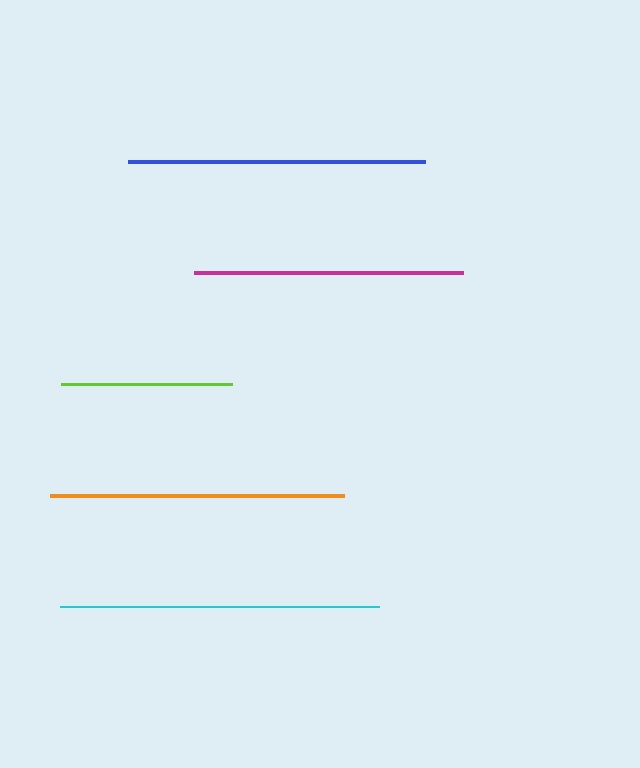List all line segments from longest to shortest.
From longest to shortest: cyan, blue, orange, magenta, lime.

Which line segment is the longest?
The cyan line is the longest at approximately 319 pixels.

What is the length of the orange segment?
The orange segment is approximately 294 pixels long.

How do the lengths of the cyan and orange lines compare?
The cyan and orange lines are approximately the same length.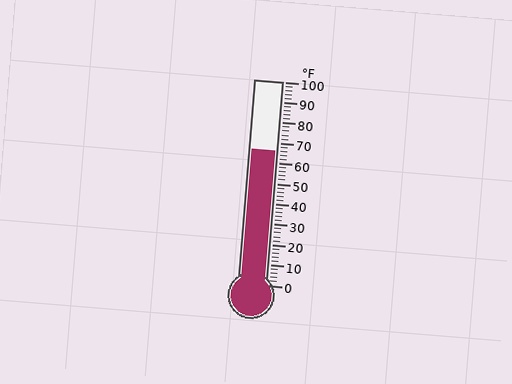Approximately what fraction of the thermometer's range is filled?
The thermometer is filled to approximately 65% of its range.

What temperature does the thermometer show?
The thermometer shows approximately 66°F.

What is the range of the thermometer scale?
The thermometer scale ranges from 0°F to 100°F.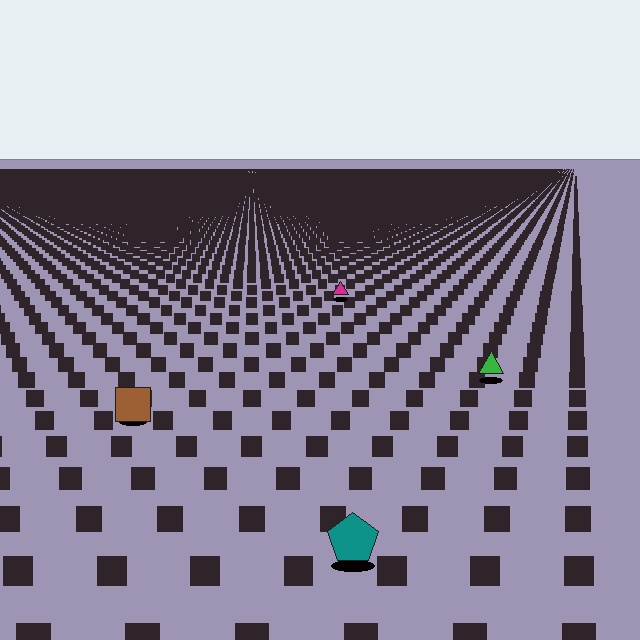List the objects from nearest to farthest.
From nearest to farthest: the teal pentagon, the brown square, the green triangle, the magenta triangle.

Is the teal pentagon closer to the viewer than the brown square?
Yes. The teal pentagon is closer — you can tell from the texture gradient: the ground texture is coarser near it.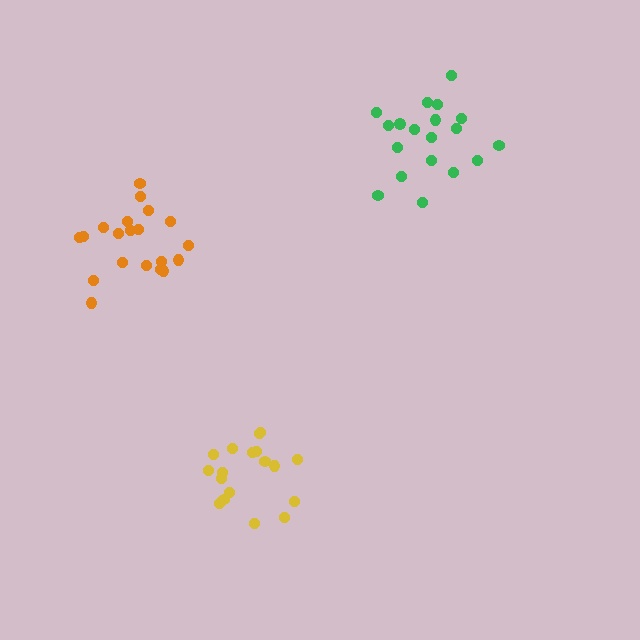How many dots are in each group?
Group 1: 18 dots, Group 2: 20 dots, Group 3: 19 dots (57 total).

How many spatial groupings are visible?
There are 3 spatial groupings.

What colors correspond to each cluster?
The clusters are colored: yellow, orange, green.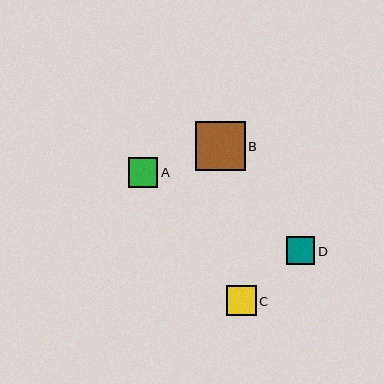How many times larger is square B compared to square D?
Square B is approximately 1.8 times the size of square D.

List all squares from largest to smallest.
From largest to smallest: B, C, A, D.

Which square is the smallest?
Square D is the smallest with a size of approximately 28 pixels.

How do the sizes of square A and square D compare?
Square A and square D are approximately the same size.